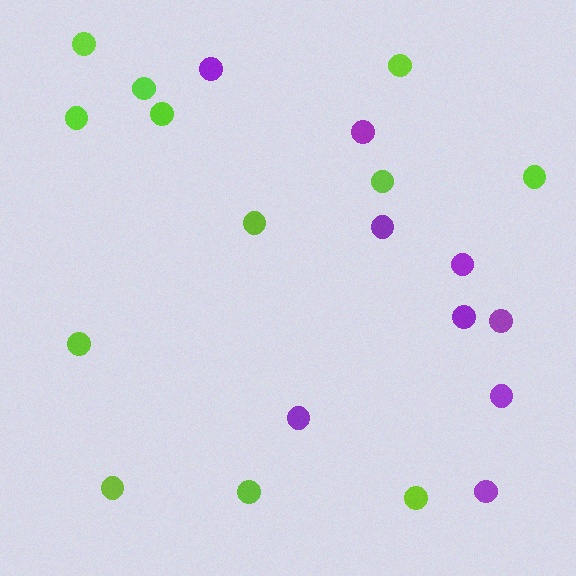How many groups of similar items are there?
There are 2 groups: one group of lime circles (12) and one group of purple circles (9).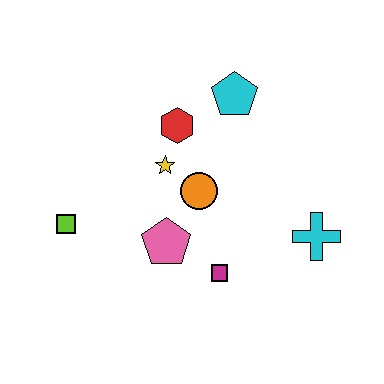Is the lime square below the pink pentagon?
No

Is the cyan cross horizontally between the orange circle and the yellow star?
No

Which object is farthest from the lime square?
The cyan cross is farthest from the lime square.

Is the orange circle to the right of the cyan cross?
No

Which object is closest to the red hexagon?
The yellow star is closest to the red hexagon.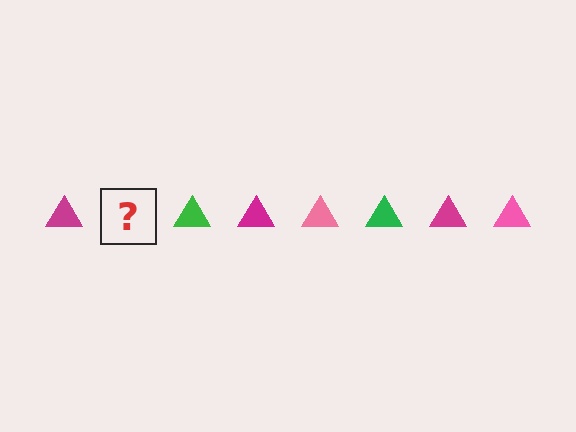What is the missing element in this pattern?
The missing element is a pink triangle.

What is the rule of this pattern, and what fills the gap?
The rule is that the pattern cycles through magenta, pink, green triangles. The gap should be filled with a pink triangle.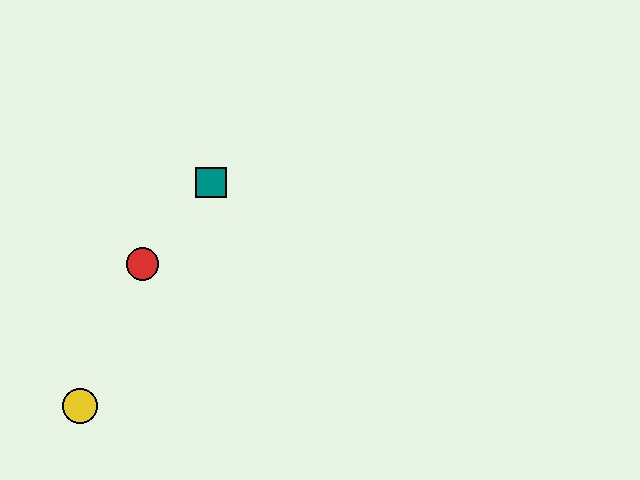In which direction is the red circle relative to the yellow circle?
The red circle is above the yellow circle.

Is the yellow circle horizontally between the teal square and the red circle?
No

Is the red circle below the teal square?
Yes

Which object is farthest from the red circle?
The yellow circle is farthest from the red circle.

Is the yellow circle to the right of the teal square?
No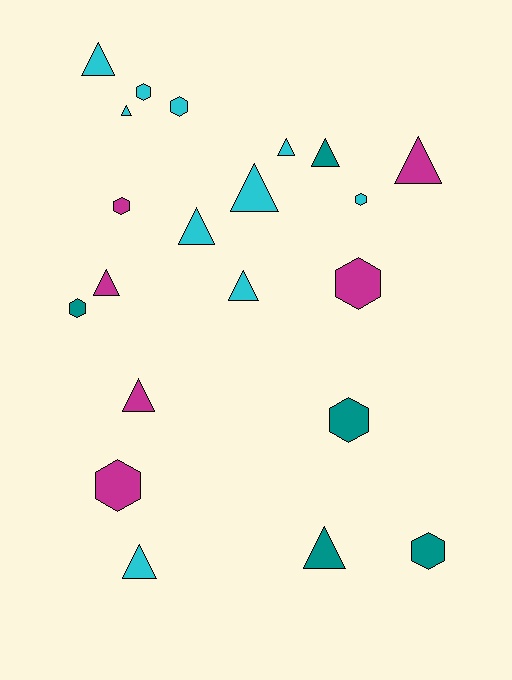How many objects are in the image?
There are 21 objects.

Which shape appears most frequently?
Triangle, with 12 objects.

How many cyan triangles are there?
There are 7 cyan triangles.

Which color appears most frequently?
Cyan, with 10 objects.